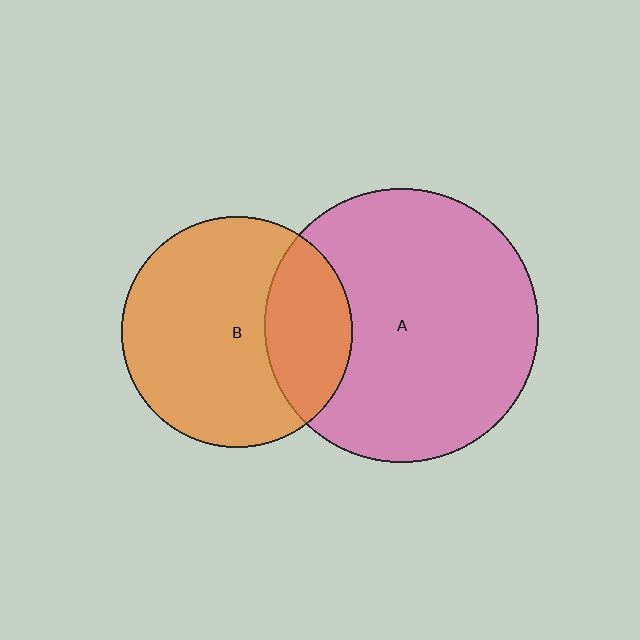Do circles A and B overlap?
Yes.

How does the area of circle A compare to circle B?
Approximately 1.4 times.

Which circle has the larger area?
Circle A (pink).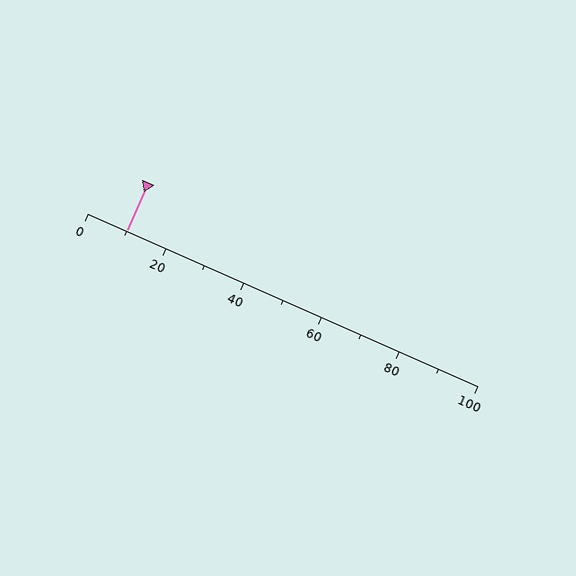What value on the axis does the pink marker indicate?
The marker indicates approximately 10.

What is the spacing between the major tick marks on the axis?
The major ticks are spaced 20 apart.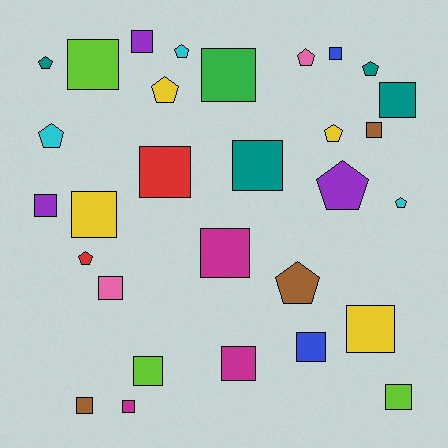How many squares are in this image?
There are 19 squares.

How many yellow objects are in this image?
There are 4 yellow objects.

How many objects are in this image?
There are 30 objects.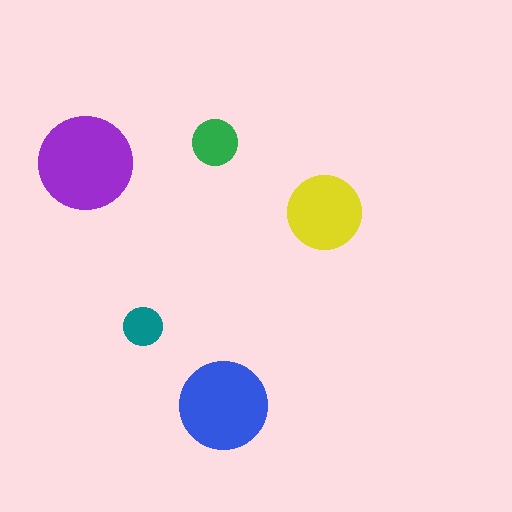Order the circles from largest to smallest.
the purple one, the blue one, the yellow one, the green one, the teal one.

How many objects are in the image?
There are 5 objects in the image.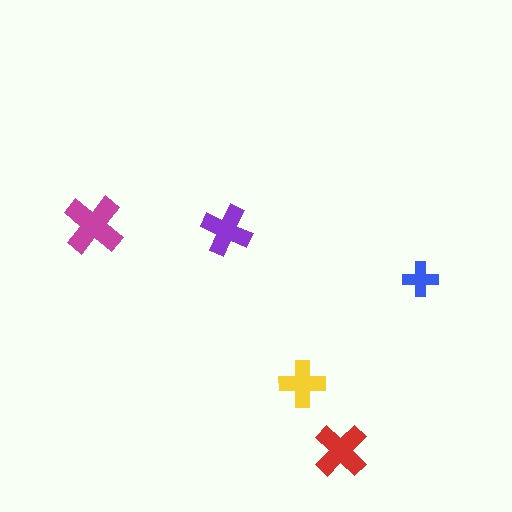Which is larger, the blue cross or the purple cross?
The purple one.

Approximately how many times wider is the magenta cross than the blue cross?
About 1.5 times wider.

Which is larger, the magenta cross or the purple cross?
The magenta one.